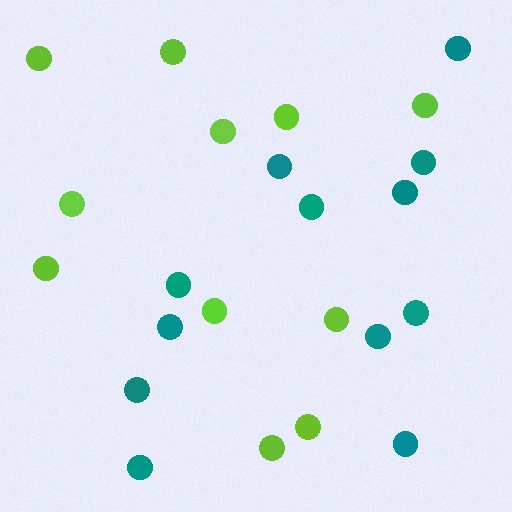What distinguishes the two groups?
There are 2 groups: one group of teal circles (12) and one group of lime circles (11).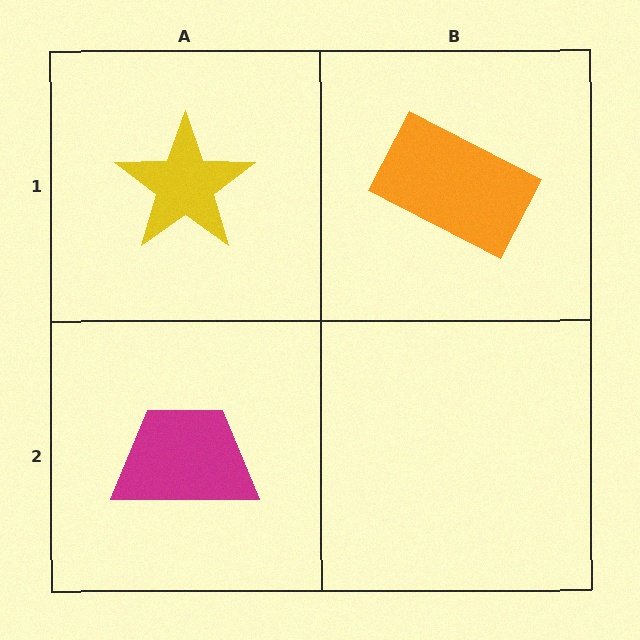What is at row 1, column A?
A yellow star.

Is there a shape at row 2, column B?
No, that cell is empty.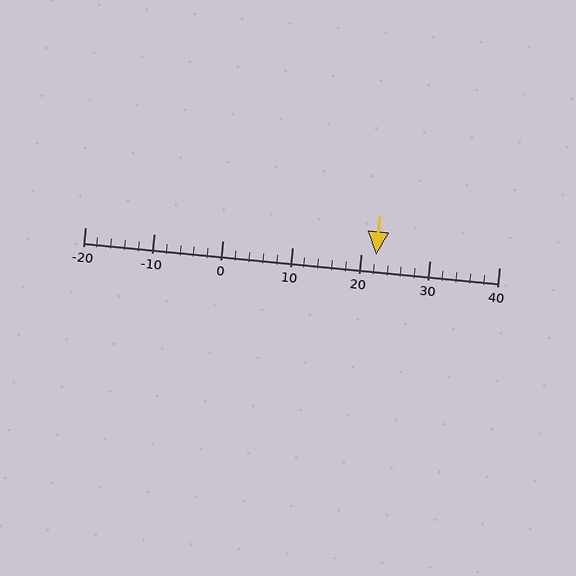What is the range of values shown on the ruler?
The ruler shows values from -20 to 40.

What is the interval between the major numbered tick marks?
The major tick marks are spaced 10 units apart.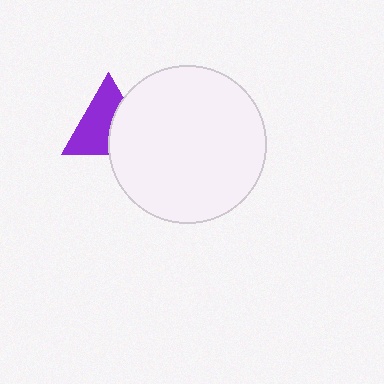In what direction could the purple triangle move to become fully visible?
The purple triangle could move left. That would shift it out from behind the white circle entirely.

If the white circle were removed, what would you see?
You would see the complete purple triangle.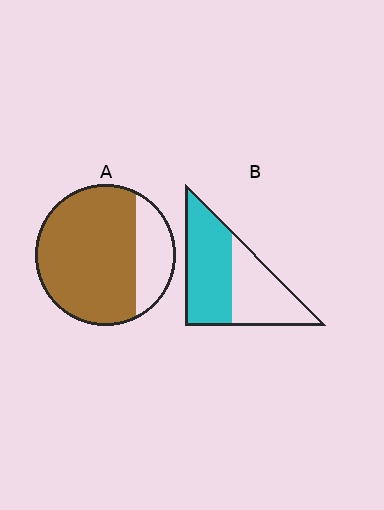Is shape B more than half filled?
Yes.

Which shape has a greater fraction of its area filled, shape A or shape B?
Shape A.